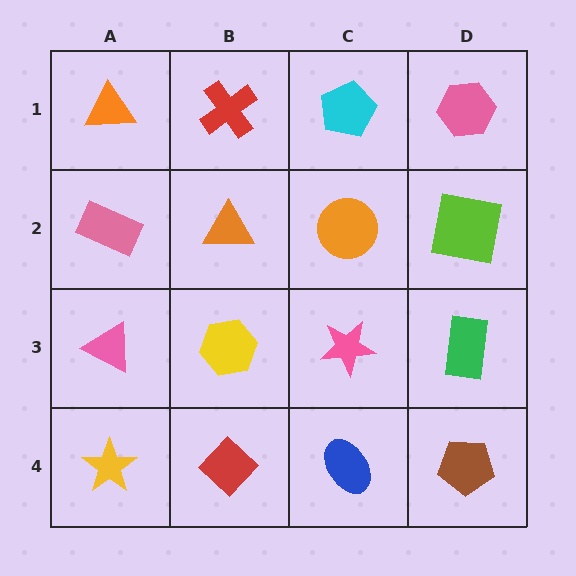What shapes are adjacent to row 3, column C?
An orange circle (row 2, column C), a blue ellipse (row 4, column C), a yellow hexagon (row 3, column B), a green rectangle (row 3, column D).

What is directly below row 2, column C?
A pink star.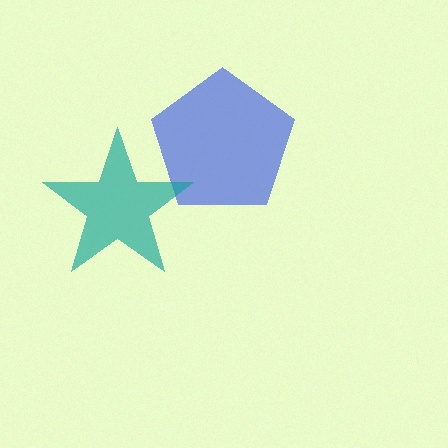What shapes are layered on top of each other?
The layered shapes are: a blue pentagon, a teal star.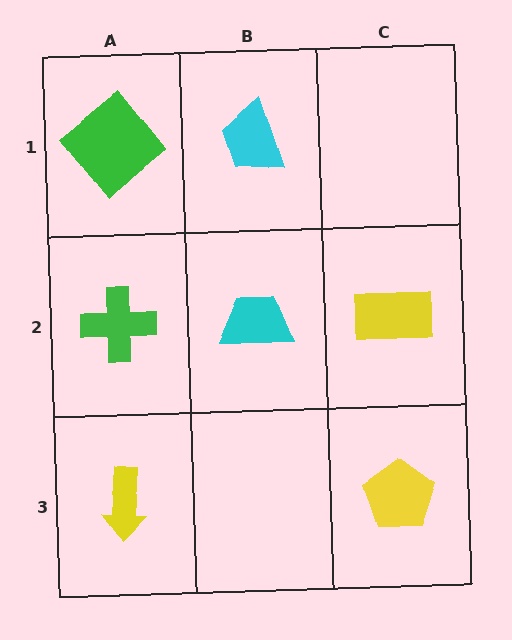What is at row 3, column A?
A yellow arrow.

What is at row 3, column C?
A yellow pentagon.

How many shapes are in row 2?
3 shapes.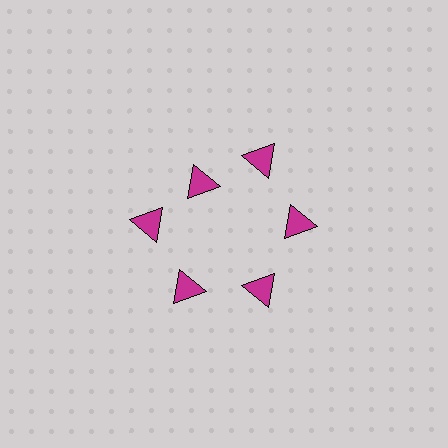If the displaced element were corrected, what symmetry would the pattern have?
It would have 6-fold rotational symmetry — the pattern would map onto itself every 60 degrees.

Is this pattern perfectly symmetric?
No. The 6 magenta triangles are arranged in a ring, but one element near the 11 o'clock position is pulled inward toward the center, breaking the 6-fold rotational symmetry.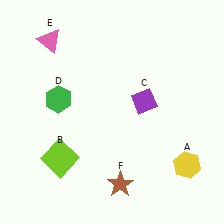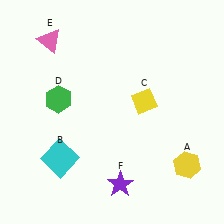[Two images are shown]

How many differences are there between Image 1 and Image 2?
There are 3 differences between the two images.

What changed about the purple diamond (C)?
In Image 1, C is purple. In Image 2, it changed to yellow.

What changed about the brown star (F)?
In Image 1, F is brown. In Image 2, it changed to purple.